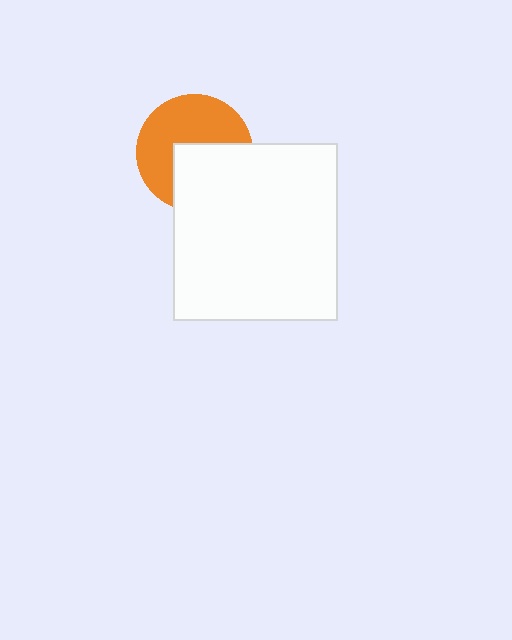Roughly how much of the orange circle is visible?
About half of it is visible (roughly 57%).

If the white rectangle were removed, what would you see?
You would see the complete orange circle.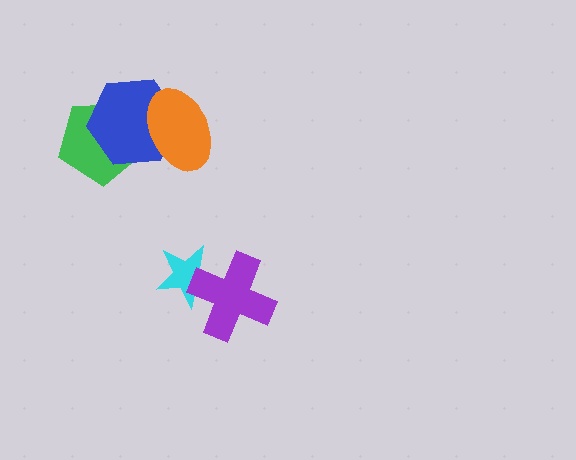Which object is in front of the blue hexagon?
The orange ellipse is in front of the blue hexagon.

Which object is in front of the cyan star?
The purple cross is in front of the cyan star.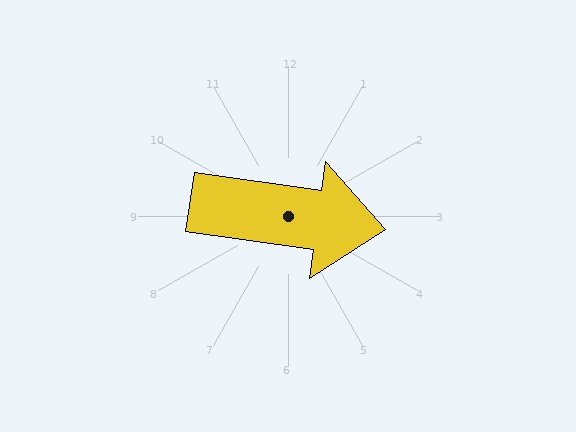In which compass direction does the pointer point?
East.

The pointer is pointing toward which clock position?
Roughly 3 o'clock.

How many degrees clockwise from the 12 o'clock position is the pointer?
Approximately 98 degrees.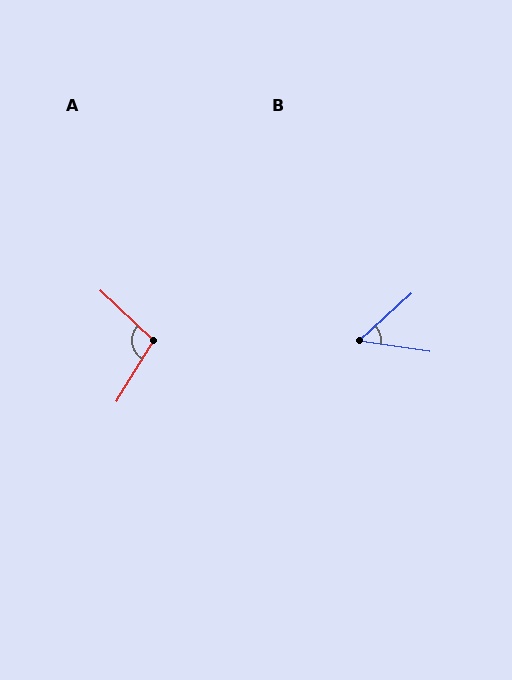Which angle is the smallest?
B, at approximately 50 degrees.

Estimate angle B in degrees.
Approximately 50 degrees.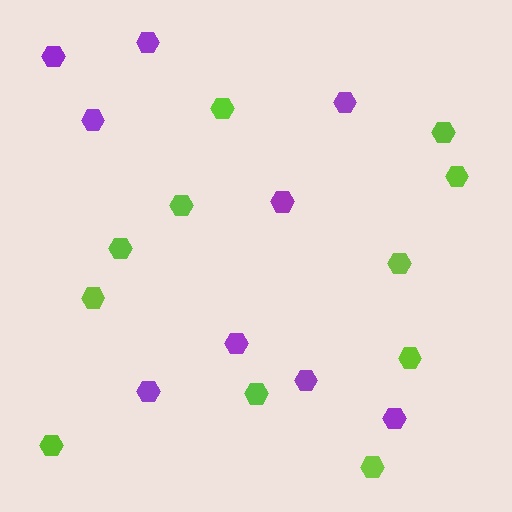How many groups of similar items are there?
There are 2 groups: one group of purple hexagons (9) and one group of lime hexagons (11).